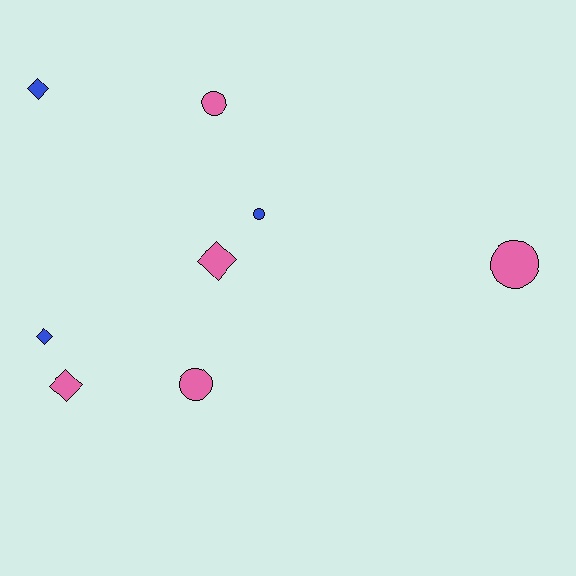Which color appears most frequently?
Pink, with 5 objects.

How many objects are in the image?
There are 8 objects.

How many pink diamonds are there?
There are 2 pink diamonds.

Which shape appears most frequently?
Circle, with 4 objects.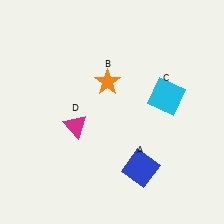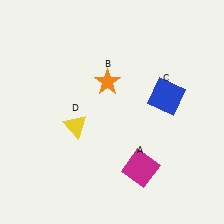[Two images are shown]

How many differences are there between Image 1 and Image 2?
There are 3 differences between the two images.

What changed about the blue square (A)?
In Image 1, A is blue. In Image 2, it changed to magenta.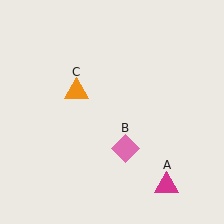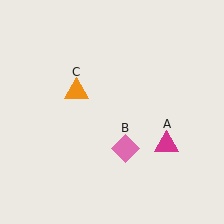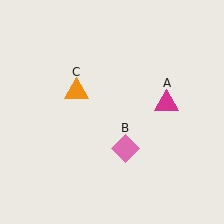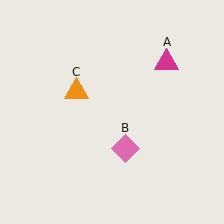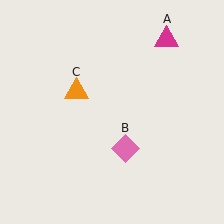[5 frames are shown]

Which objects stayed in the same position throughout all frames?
Pink diamond (object B) and orange triangle (object C) remained stationary.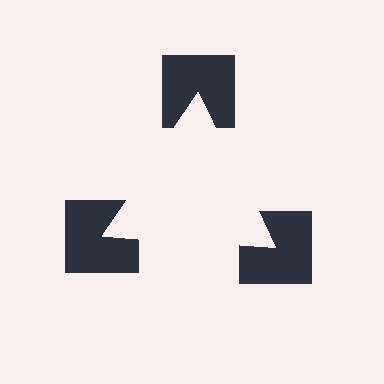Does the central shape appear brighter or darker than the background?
It typically appears slightly brighter than the background, even though no actual brightness change is drawn.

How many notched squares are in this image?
There are 3 — one at each vertex of the illusory triangle.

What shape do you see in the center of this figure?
An illusory triangle — its edges are inferred from the aligned wedge cuts in the notched squares, not physically drawn.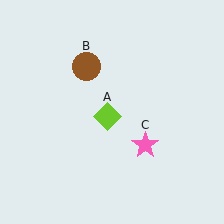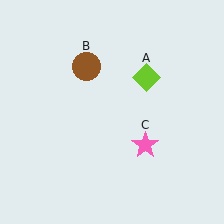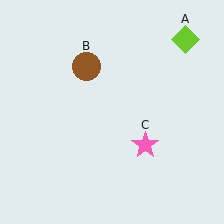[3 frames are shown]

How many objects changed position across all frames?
1 object changed position: lime diamond (object A).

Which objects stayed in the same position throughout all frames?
Brown circle (object B) and pink star (object C) remained stationary.